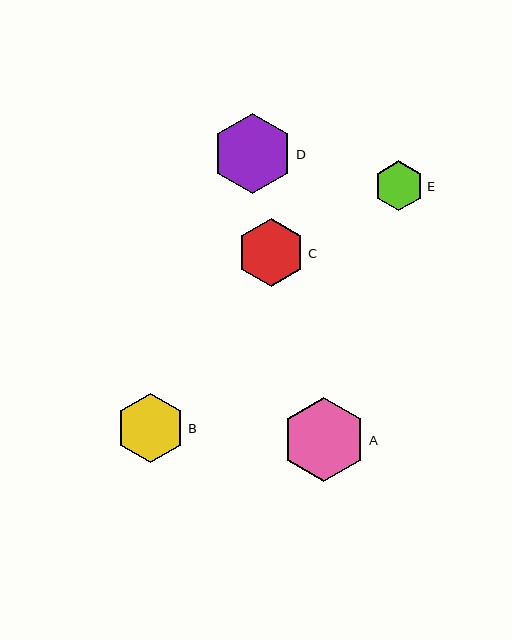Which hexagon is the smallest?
Hexagon E is the smallest with a size of approximately 50 pixels.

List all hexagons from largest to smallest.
From largest to smallest: A, D, B, C, E.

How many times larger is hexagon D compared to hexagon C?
Hexagon D is approximately 1.2 times the size of hexagon C.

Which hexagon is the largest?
Hexagon A is the largest with a size of approximately 84 pixels.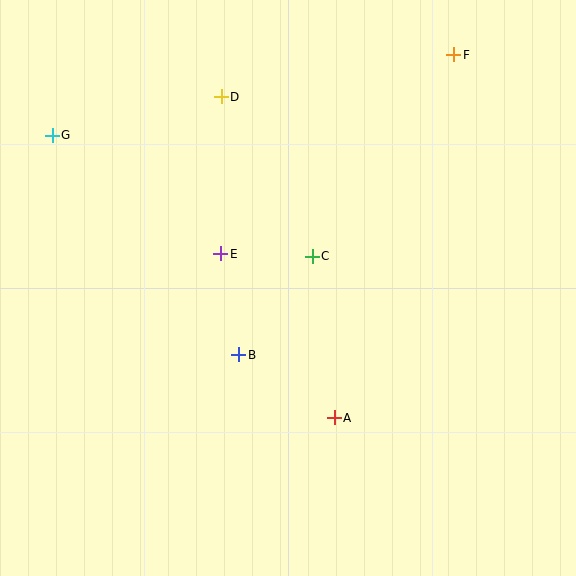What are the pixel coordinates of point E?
Point E is at (221, 254).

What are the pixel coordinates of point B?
Point B is at (239, 355).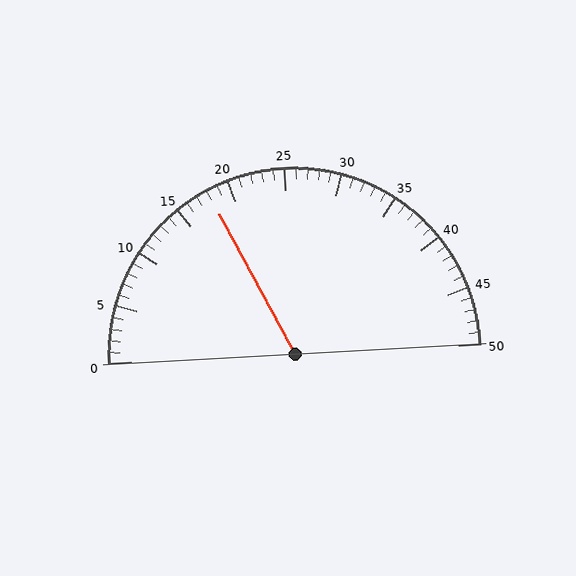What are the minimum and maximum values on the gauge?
The gauge ranges from 0 to 50.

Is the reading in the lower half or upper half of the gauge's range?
The reading is in the lower half of the range (0 to 50).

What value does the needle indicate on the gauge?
The needle indicates approximately 18.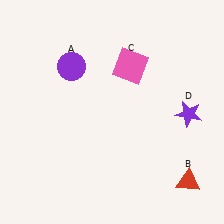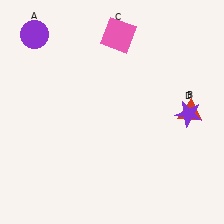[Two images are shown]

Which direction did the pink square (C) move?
The pink square (C) moved up.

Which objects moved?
The objects that moved are: the purple circle (A), the red triangle (B), the pink square (C).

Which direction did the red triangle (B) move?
The red triangle (B) moved up.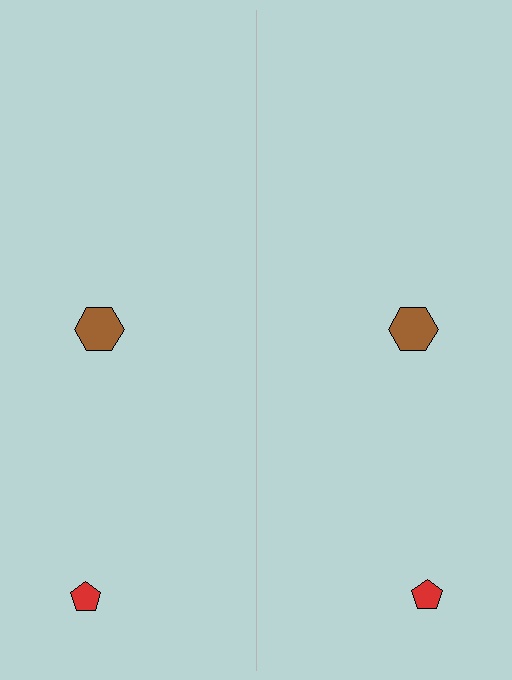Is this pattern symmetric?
Yes, this pattern has bilateral (reflection) symmetry.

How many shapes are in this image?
There are 4 shapes in this image.